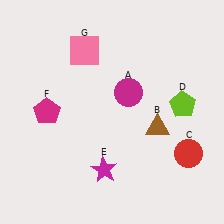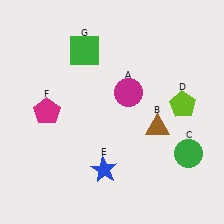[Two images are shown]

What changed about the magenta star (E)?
In Image 1, E is magenta. In Image 2, it changed to blue.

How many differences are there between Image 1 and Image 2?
There are 3 differences between the two images.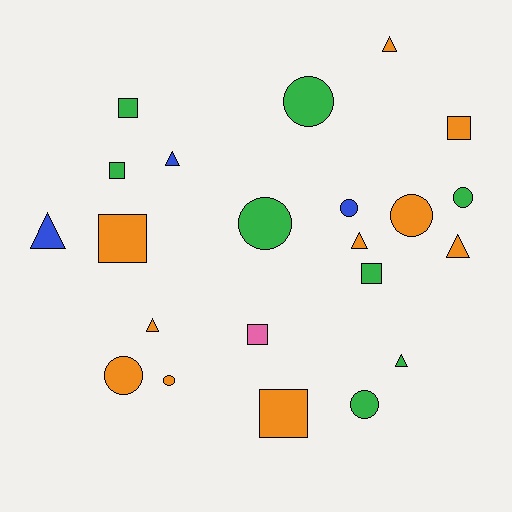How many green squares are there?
There are 3 green squares.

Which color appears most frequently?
Orange, with 10 objects.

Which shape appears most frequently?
Circle, with 8 objects.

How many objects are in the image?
There are 22 objects.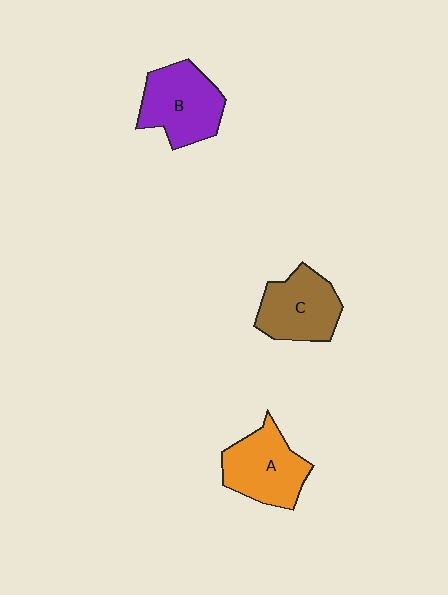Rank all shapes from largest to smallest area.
From largest to smallest: B (purple), A (orange), C (brown).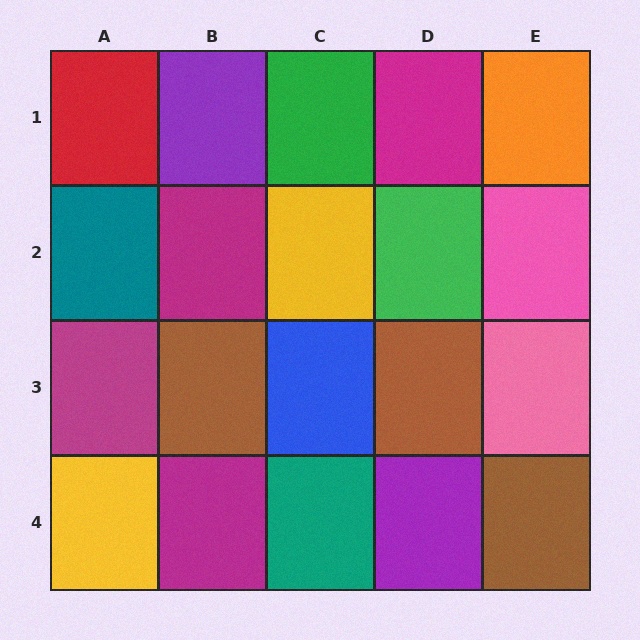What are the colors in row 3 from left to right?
Magenta, brown, blue, brown, pink.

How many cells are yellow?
2 cells are yellow.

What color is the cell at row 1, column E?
Orange.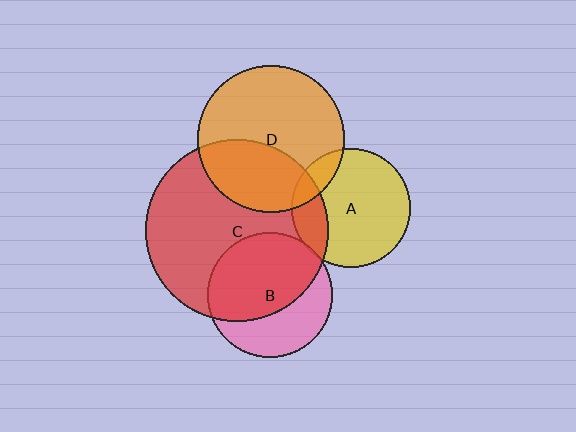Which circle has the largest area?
Circle C (red).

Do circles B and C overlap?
Yes.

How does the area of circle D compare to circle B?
Approximately 1.4 times.